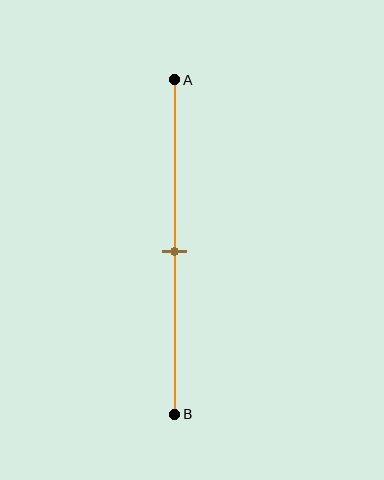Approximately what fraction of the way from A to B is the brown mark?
The brown mark is approximately 50% of the way from A to B.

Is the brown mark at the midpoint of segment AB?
Yes, the mark is approximately at the midpoint.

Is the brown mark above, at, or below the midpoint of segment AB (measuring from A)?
The brown mark is approximately at the midpoint of segment AB.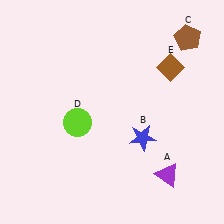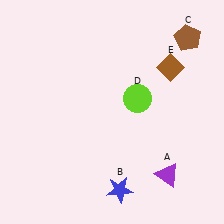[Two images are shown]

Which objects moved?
The objects that moved are: the blue star (B), the lime circle (D).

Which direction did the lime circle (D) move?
The lime circle (D) moved right.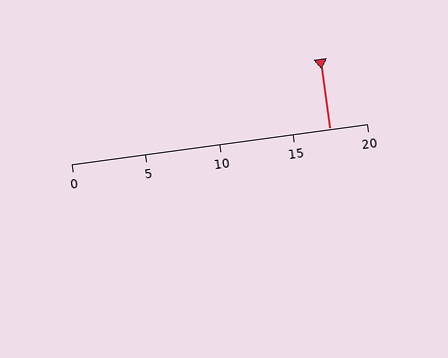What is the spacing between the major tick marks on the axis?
The major ticks are spaced 5 apart.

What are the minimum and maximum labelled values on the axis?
The axis runs from 0 to 20.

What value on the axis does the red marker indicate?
The marker indicates approximately 17.5.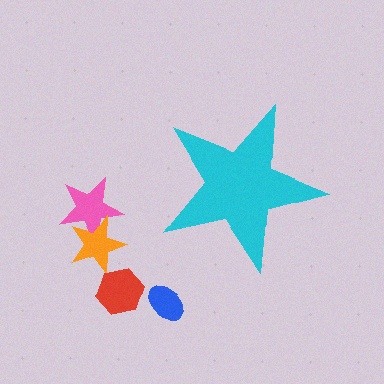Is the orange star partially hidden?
No, the orange star is fully visible.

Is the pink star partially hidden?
No, the pink star is fully visible.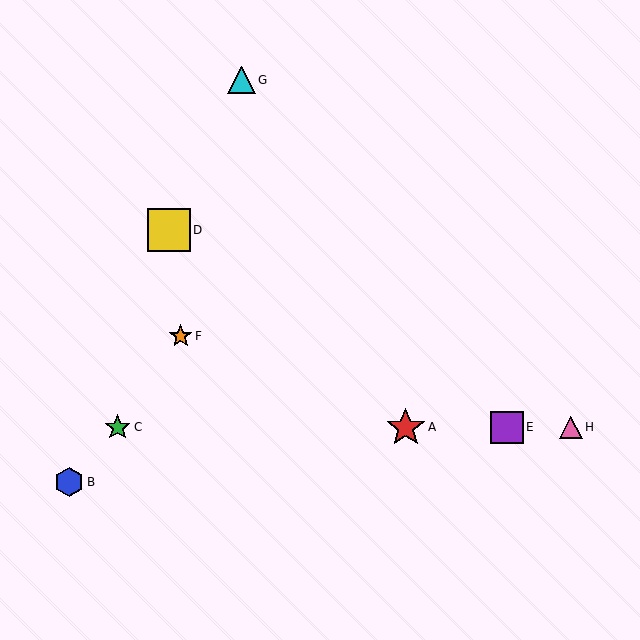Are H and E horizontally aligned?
Yes, both are at y≈427.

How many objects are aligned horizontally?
4 objects (A, C, E, H) are aligned horizontally.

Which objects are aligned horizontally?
Objects A, C, E, H are aligned horizontally.